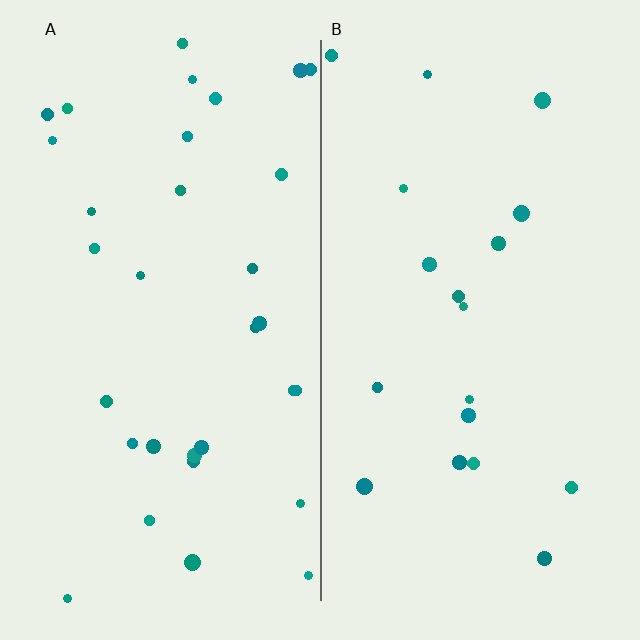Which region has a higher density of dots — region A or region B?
A (the left).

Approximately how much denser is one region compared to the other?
Approximately 1.8× — region A over region B.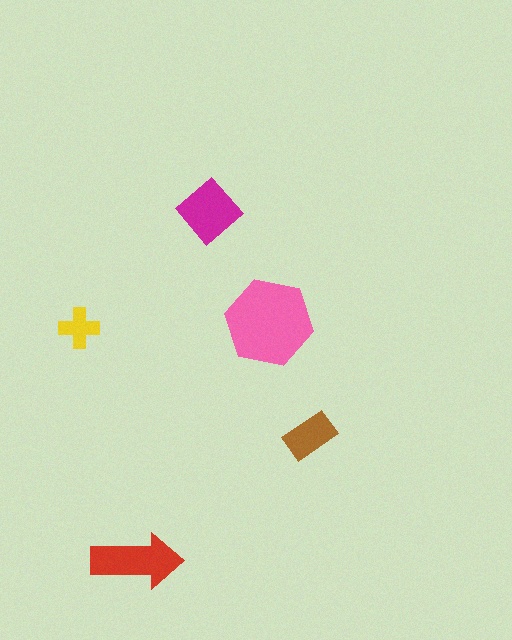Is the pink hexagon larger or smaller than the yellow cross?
Larger.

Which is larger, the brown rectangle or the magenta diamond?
The magenta diamond.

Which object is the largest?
The pink hexagon.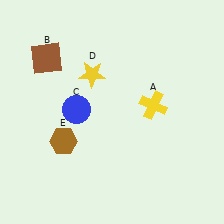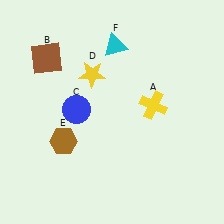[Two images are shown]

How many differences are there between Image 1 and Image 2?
There is 1 difference between the two images.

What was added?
A cyan triangle (F) was added in Image 2.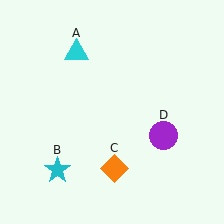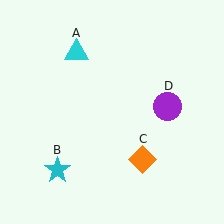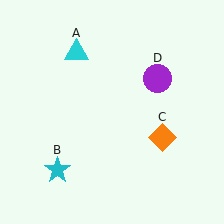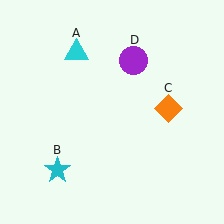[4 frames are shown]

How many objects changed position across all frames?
2 objects changed position: orange diamond (object C), purple circle (object D).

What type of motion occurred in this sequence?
The orange diamond (object C), purple circle (object D) rotated counterclockwise around the center of the scene.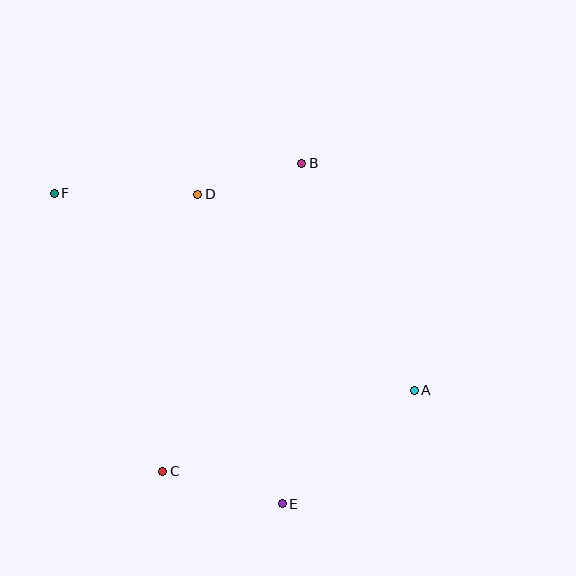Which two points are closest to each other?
Points B and D are closest to each other.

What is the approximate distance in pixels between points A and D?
The distance between A and D is approximately 292 pixels.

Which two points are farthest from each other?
Points A and F are farthest from each other.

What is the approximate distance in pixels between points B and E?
The distance between B and E is approximately 341 pixels.